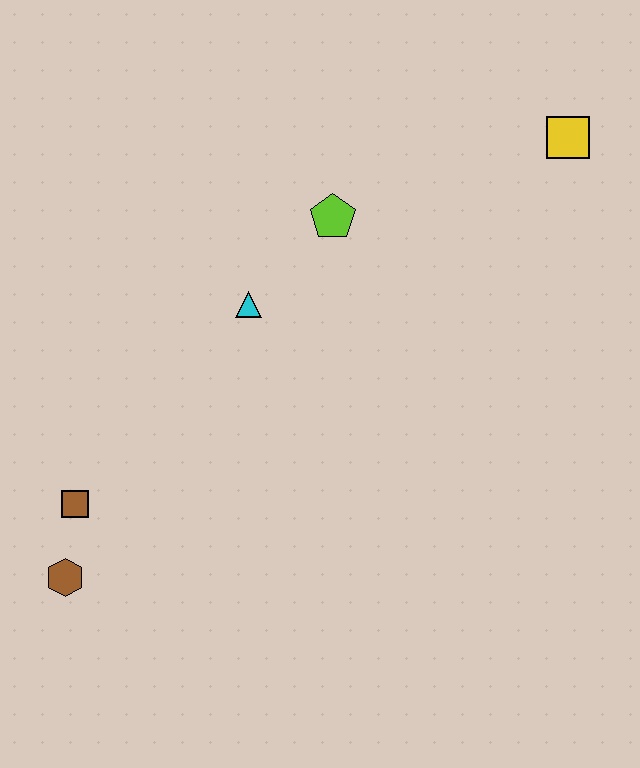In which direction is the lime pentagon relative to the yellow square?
The lime pentagon is to the left of the yellow square.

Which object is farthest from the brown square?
The yellow square is farthest from the brown square.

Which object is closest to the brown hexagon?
The brown square is closest to the brown hexagon.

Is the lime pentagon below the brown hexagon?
No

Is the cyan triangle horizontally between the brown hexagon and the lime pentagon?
Yes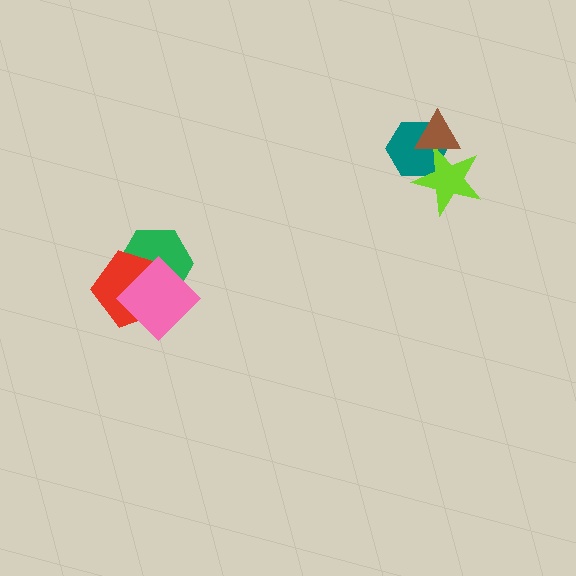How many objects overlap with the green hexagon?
2 objects overlap with the green hexagon.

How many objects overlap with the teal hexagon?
2 objects overlap with the teal hexagon.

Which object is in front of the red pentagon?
The pink diamond is in front of the red pentagon.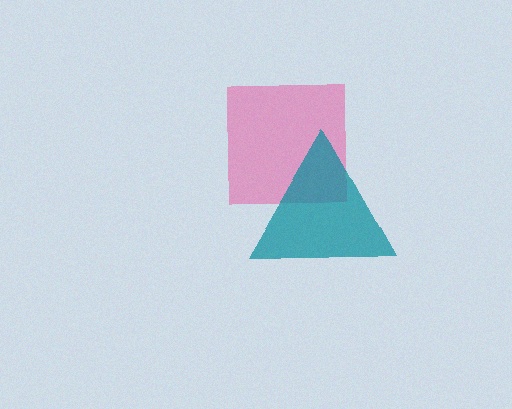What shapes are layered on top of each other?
The layered shapes are: a pink square, a teal triangle.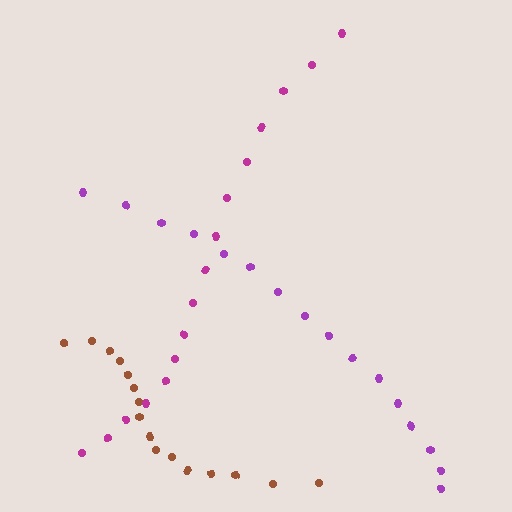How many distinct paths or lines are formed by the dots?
There are 3 distinct paths.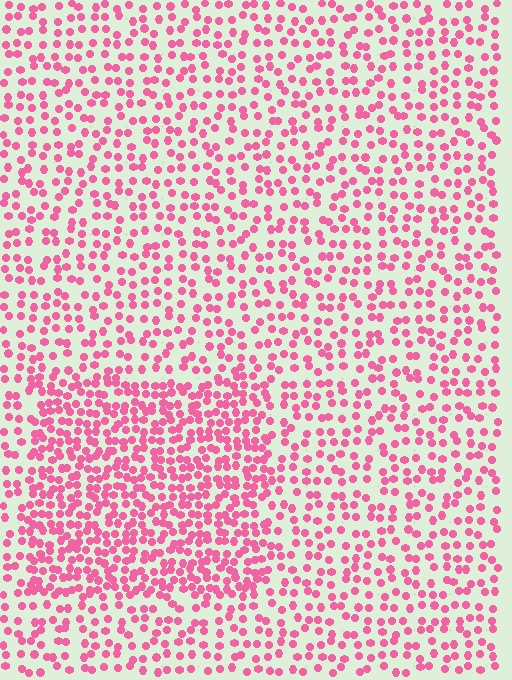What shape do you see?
I see a rectangle.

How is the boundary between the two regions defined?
The boundary is defined by a change in element density (approximately 1.8x ratio). All elements are the same color, size, and shape.